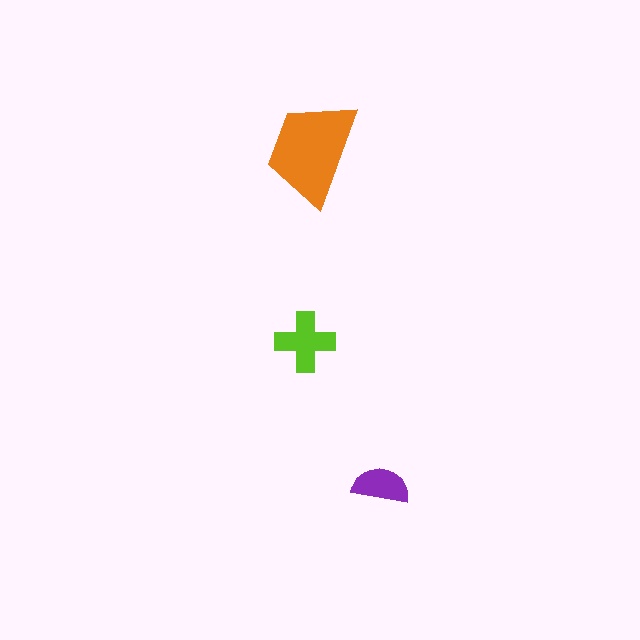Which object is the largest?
The orange trapezoid.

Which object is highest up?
The orange trapezoid is topmost.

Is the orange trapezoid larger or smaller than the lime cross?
Larger.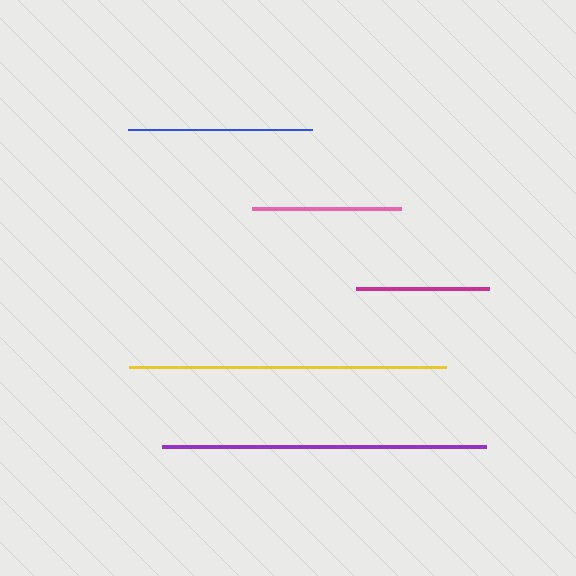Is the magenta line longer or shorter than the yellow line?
The yellow line is longer than the magenta line.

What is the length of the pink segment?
The pink segment is approximately 149 pixels long.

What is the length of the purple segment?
The purple segment is approximately 324 pixels long.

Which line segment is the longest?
The purple line is the longest at approximately 324 pixels.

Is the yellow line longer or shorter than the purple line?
The purple line is longer than the yellow line.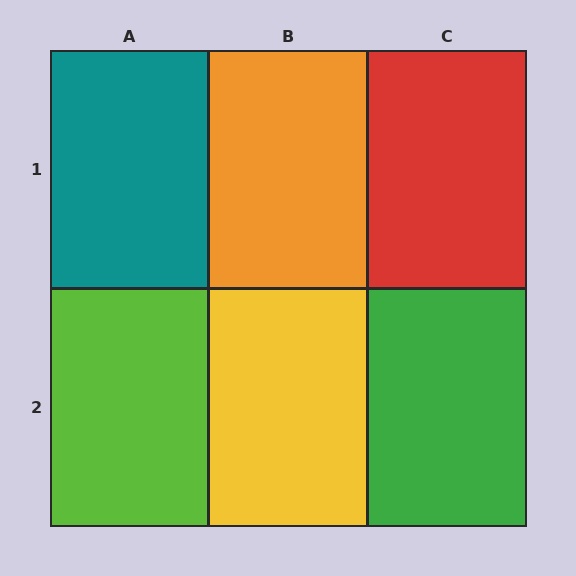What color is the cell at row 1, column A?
Teal.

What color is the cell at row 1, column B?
Orange.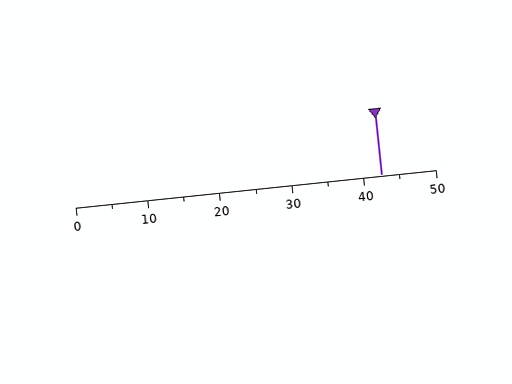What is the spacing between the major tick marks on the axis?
The major ticks are spaced 10 apart.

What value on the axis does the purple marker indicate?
The marker indicates approximately 42.5.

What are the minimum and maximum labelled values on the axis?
The axis runs from 0 to 50.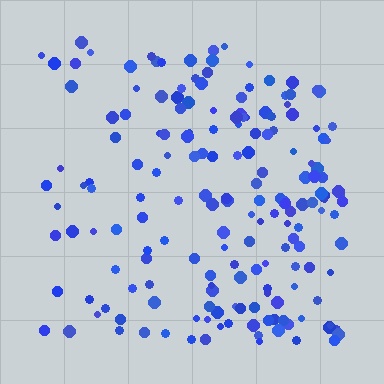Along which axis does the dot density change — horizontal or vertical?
Horizontal.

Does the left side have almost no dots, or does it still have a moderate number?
Still a moderate number, just noticeably fewer than the right.